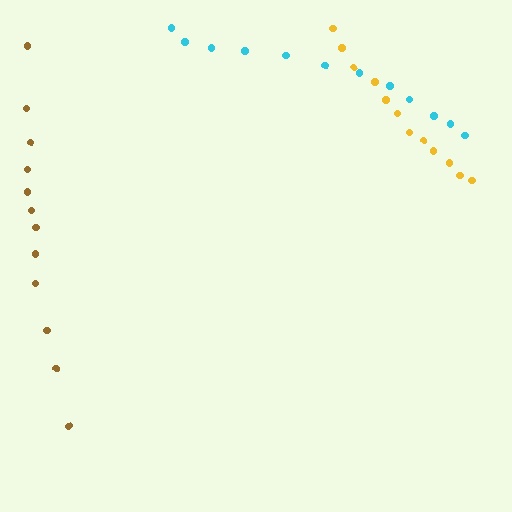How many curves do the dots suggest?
There are 3 distinct paths.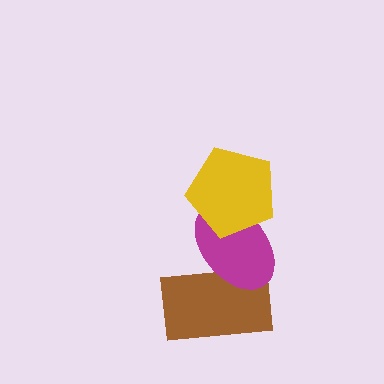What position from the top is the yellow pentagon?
The yellow pentagon is 1st from the top.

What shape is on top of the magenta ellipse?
The yellow pentagon is on top of the magenta ellipse.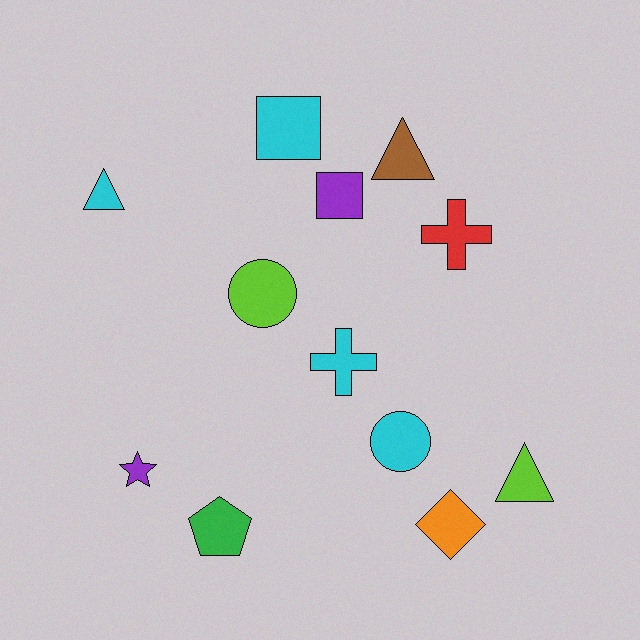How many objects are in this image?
There are 12 objects.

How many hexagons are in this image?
There are no hexagons.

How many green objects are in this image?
There is 1 green object.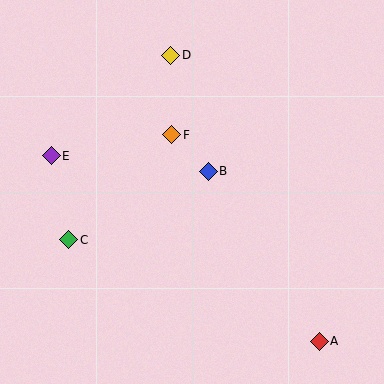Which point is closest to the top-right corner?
Point D is closest to the top-right corner.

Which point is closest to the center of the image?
Point B at (208, 171) is closest to the center.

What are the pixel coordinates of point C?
Point C is at (69, 240).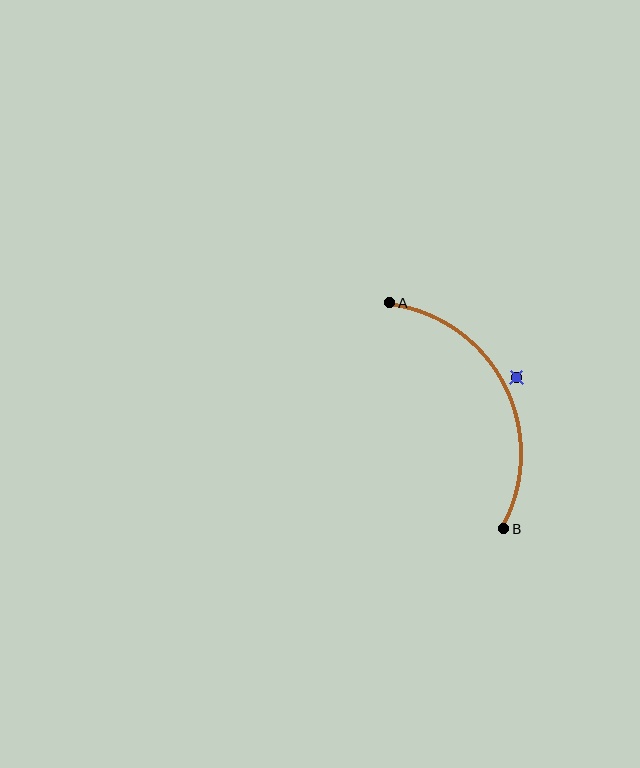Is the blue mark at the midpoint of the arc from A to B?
No — the blue mark does not lie on the arc at all. It sits slightly outside the curve.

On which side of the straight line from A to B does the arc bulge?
The arc bulges to the right of the straight line connecting A and B.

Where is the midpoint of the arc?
The arc midpoint is the point on the curve farthest from the straight line joining A and B. It sits to the right of that line.